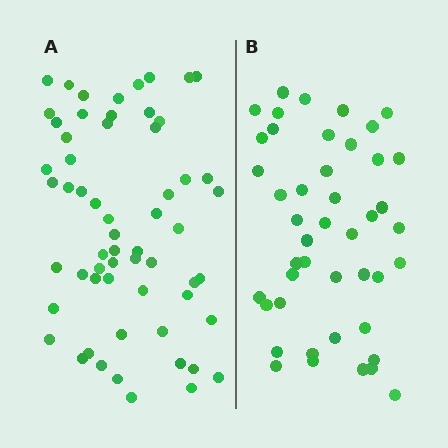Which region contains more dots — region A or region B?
Region A (the left region) has more dots.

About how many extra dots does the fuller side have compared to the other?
Region A has approximately 15 more dots than region B.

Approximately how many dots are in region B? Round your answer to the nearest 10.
About 40 dots. (The exact count is 45, which rounds to 40.)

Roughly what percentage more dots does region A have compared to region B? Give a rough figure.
About 35% more.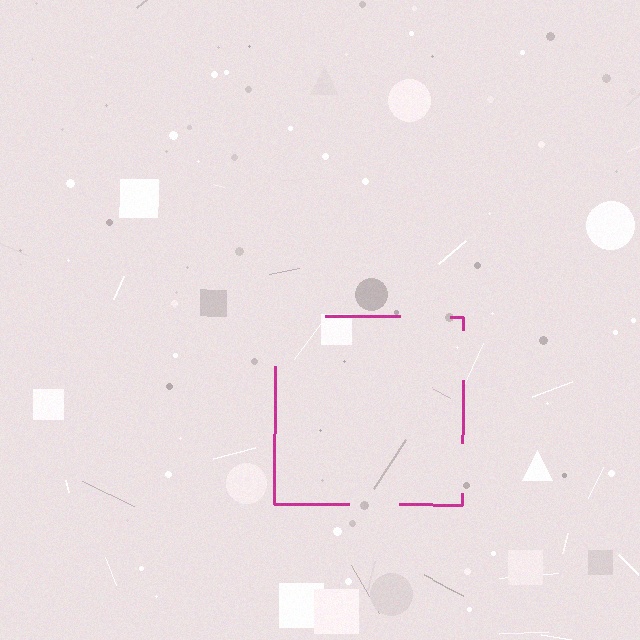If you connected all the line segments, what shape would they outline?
They would outline a square.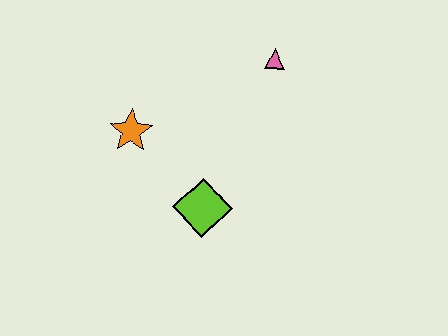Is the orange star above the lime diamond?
Yes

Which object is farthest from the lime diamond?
The pink triangle is farthest from the lime diamond.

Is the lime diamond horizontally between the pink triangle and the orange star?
Yes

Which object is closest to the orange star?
The lime diamond is closest to the orange star.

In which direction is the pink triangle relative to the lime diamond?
The pink triangle is above the lime diamond.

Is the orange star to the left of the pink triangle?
Yes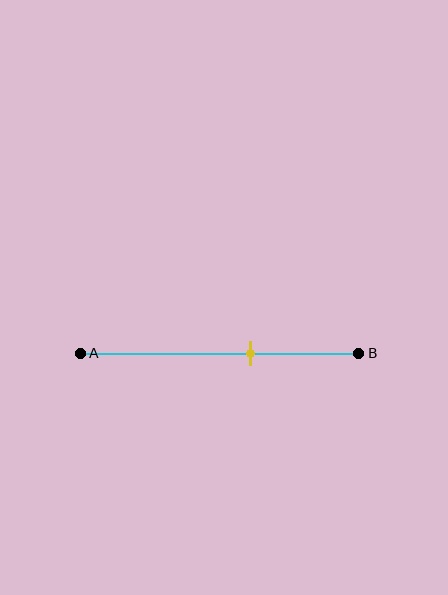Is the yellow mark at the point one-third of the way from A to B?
No, the mark is at about 60% from A, not at the 33% one-third point.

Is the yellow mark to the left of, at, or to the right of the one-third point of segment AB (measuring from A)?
The yellow mark is to the right of the one-third point of segment AB.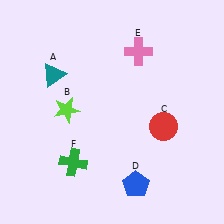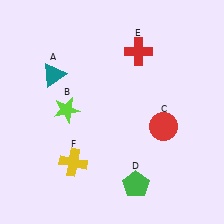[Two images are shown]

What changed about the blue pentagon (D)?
In Image 1, D is blue. In Image 2, it changed to green.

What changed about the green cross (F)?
In Image 1, F is green. In Image 2, it changed to yellow.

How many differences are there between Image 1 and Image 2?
There are 3 differences between the two images.